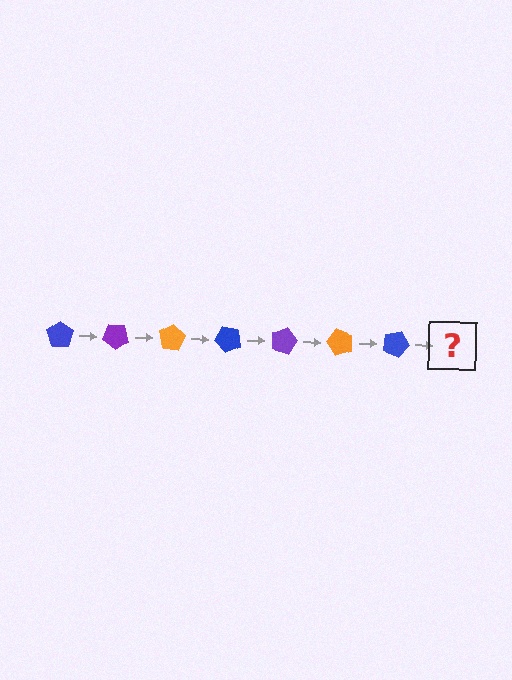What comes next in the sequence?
The next element should be a purple pentagon, rotated 280 degrees from the start.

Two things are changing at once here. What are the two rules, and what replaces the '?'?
The two rules are that it rotates 40 degrees each step and the color cycles through blue, purple, and orange. The '?' should be a purple pentagon, rotated 280 degrees from the start.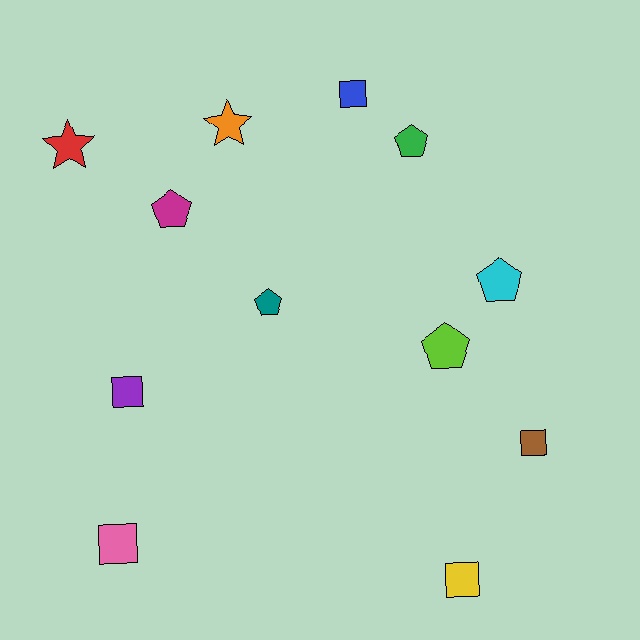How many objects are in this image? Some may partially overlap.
There are 12 objects.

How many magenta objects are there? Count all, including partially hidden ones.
There is 1 magenta object.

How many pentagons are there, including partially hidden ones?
There are 5 pentagons.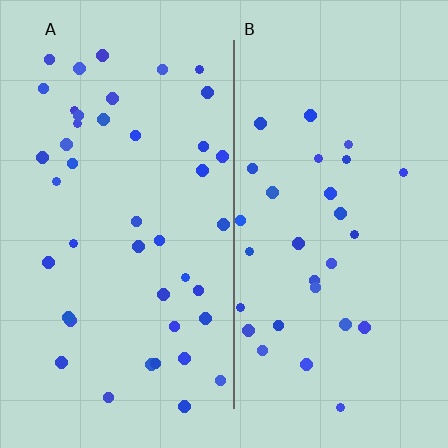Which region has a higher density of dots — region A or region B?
A (the left).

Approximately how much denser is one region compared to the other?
Approximately 1.4× — region A over region B.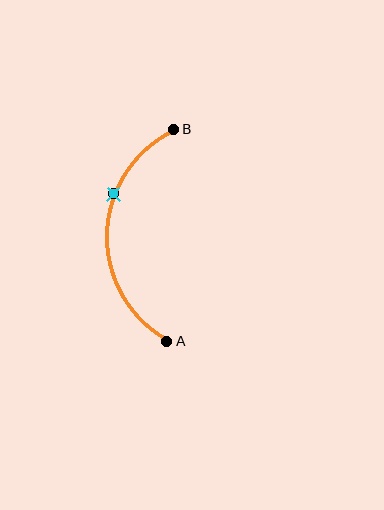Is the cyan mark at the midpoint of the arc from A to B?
No. The cyan mark lies on the arc but is closer to endpoint B. The arc midpoint would be at the point on the curve equidistant along the arc from both A and B.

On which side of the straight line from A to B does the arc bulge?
The arc bulges to the left of the straight line connecting A and B.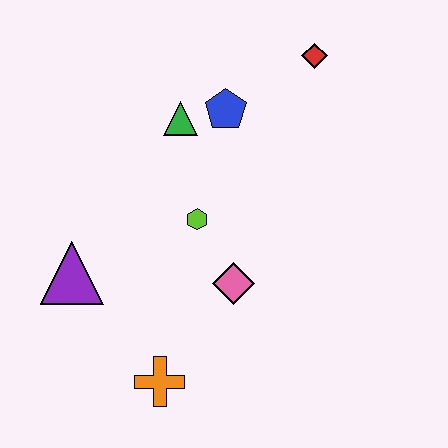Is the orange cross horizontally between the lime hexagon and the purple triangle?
Yes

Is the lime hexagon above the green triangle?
No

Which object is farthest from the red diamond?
The orange cross is farthest from the red diamond.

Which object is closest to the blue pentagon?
The green triangle is closest to the blue pentagon.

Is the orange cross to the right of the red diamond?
No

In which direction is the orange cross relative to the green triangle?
The orange cross is below the green triangle.